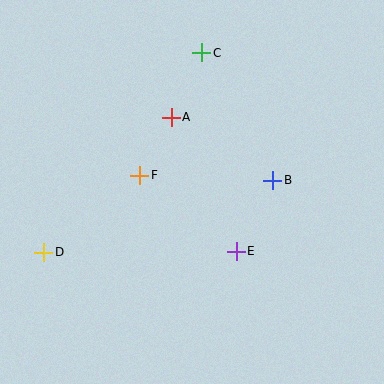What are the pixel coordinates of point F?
Point F is at (140, 175).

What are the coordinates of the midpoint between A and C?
The midpoint between A and C is at (187, 85).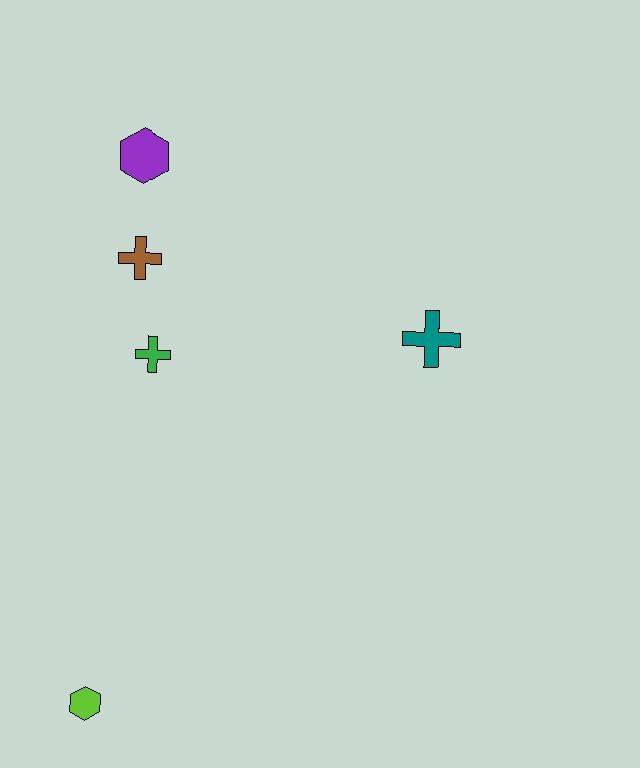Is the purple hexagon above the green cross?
Yes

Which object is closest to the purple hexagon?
The brown cross is closest to the purple hexagon.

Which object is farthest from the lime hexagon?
The purple hexagon is farthest from the lime hexagon.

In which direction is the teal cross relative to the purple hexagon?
The teal cross is to the right of the purple hexagon.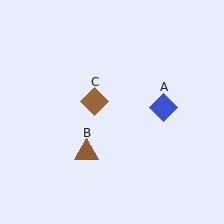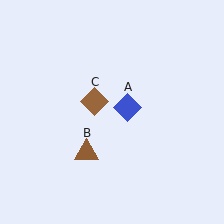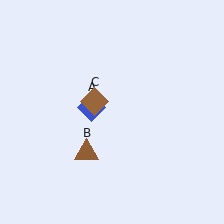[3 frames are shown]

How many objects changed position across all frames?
1 object changed position: blue diamond (object A).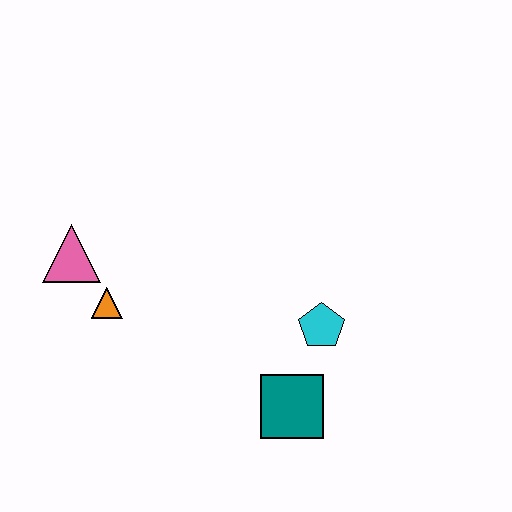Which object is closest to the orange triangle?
The pink triangle is closest to the orange triangle.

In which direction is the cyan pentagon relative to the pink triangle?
The cyan pentagon is to the right of the pink triangle.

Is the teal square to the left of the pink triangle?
No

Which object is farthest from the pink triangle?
The teal square is farthest from the pink triangle.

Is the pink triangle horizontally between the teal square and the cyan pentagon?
No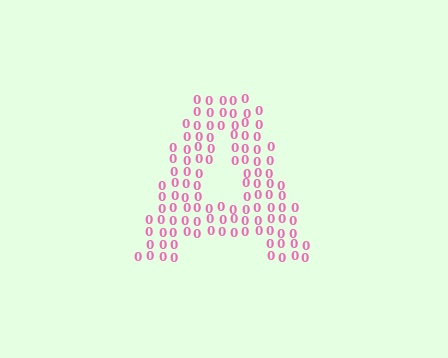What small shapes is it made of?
It is made of small digit 0's.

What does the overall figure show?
The overall figure shows the letter A.